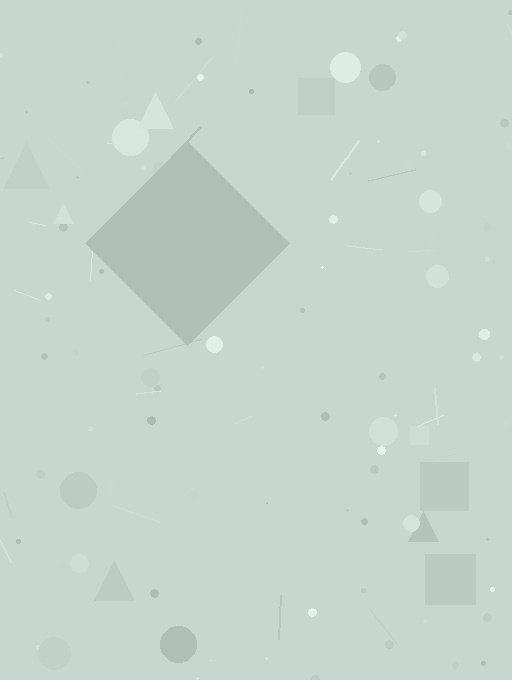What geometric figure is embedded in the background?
A diamond is embedded in the background.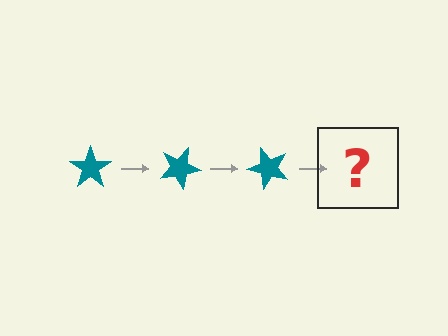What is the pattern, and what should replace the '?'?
The pattern is that the star rotates 25 degrees each step. The '?' should be a teal star rotated 75 degrees.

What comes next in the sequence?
The next element should be a teal star rotated 75 degrees.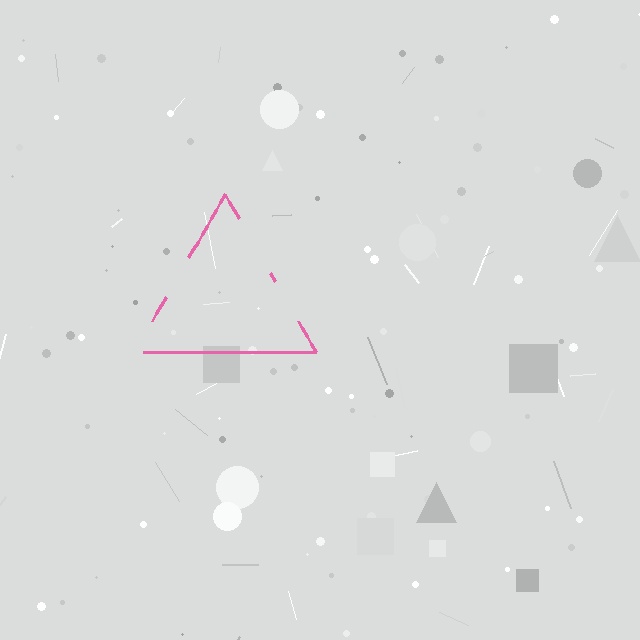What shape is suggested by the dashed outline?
The dashed outline suggests a triangle.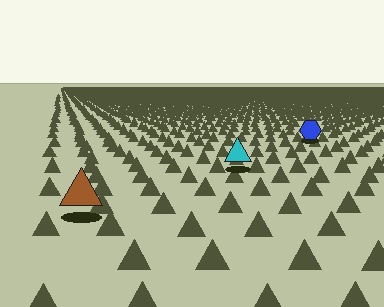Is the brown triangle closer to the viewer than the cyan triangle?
Yes. The brown triangle is closer — you can tell from the texture gradient: the ground texture is coarser near it.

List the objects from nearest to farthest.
From nearest to farthest: the brown triangle, the cyan triangle, the blue hexagon.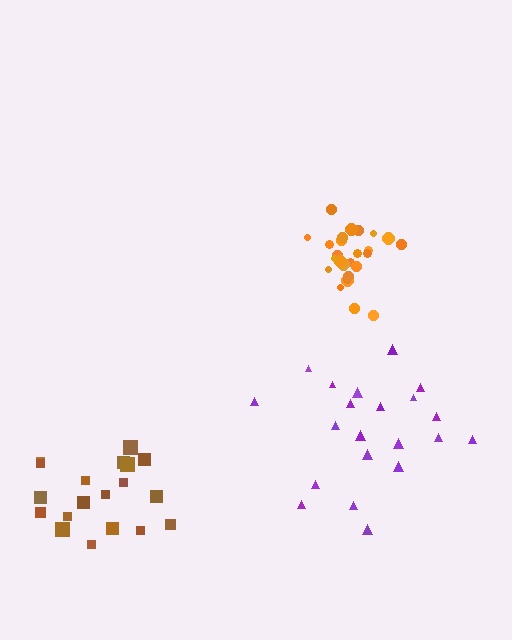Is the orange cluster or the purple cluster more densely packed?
Orange.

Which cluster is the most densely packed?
Orange.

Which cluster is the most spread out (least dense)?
Brown.